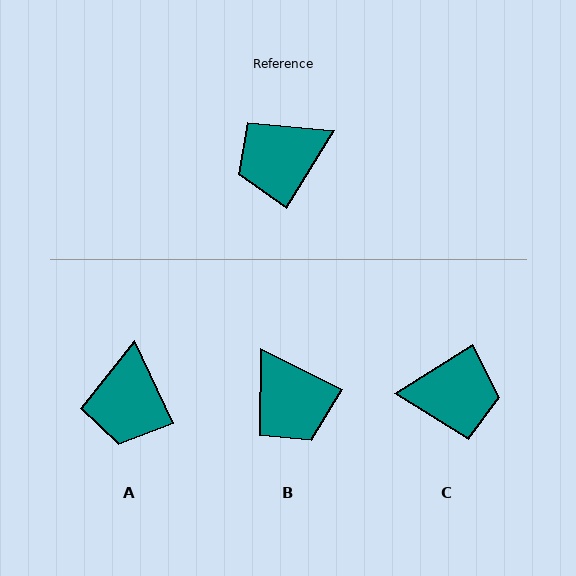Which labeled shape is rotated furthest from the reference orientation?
C, about 154 degrees away.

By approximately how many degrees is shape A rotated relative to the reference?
Approximately 57 degrees counter-clockwise.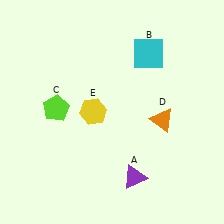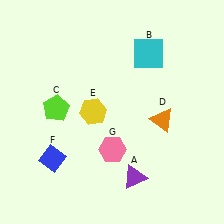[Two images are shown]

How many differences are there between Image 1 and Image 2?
There are 2 differences between the two images.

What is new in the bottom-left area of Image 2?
A blue diamond (F) was added in the bottom-left area of Image 2.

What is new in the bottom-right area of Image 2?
A pink hexagon (G) was added in the bottom-right area of Image 2.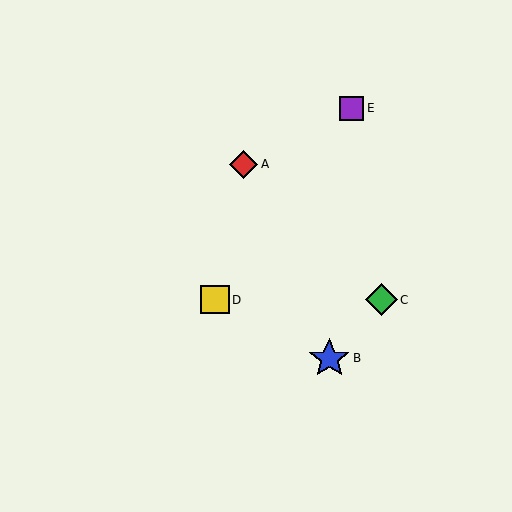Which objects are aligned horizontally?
Objects C, D are aligned horizontally.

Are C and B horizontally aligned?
No, C is at y≈300 and B is at y≈358.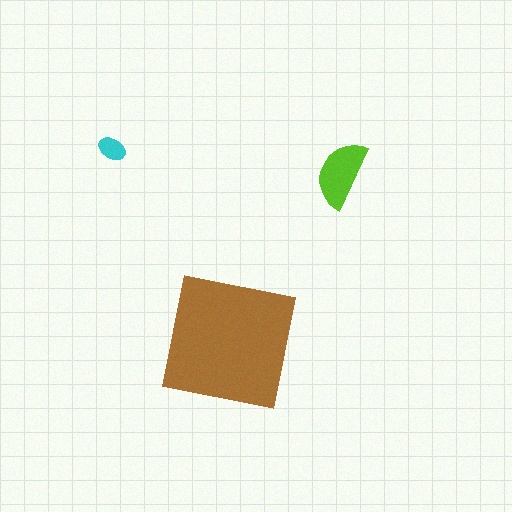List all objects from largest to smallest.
The brown square, the lime semicircle, the cyan ellipse.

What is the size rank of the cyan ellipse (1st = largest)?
3rd.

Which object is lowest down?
The brown square is bottommost.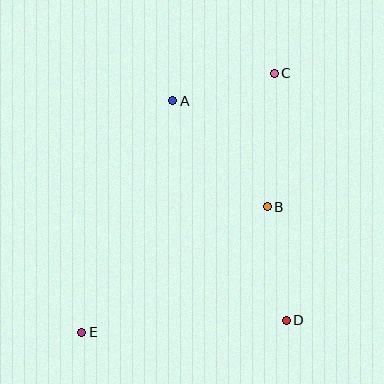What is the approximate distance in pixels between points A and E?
The distance between A and E is approximately 249 pixels.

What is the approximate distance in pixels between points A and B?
The distance between A and B is approximately 142 pixels.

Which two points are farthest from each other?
Points C and E are farthest from each other.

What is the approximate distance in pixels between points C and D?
The distance between C and D is approximately 247 pixels.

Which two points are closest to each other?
Points A and C are closest to each other.